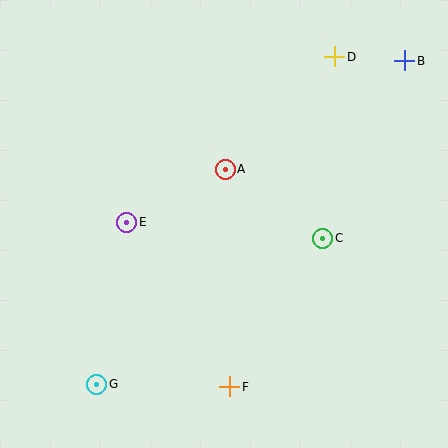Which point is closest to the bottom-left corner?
Point G is closest to the bottom-left corner.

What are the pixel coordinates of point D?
Point D is at (335, 57).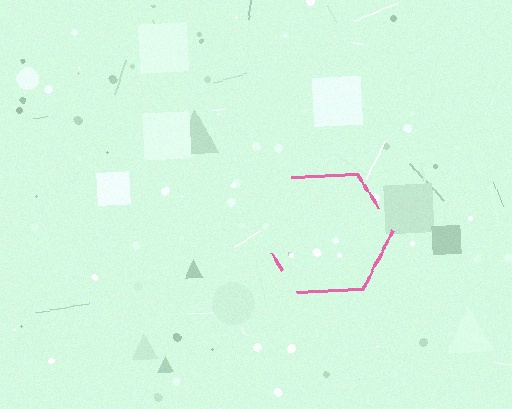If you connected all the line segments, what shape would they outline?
They would outline a hexagon.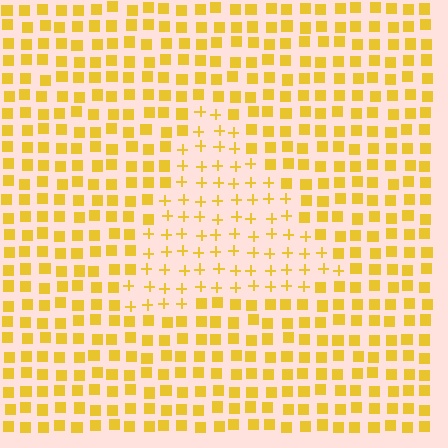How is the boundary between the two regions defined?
The boundary is defined by a change in element shape: plus signs inside vs. squares outside. All elements share the same color and spacing.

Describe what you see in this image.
The image is filled with small yellow elements arranged in a uniform grid. A triangle-shaped region contains plus signs, while the surrounding area contains squares. The boundary is defined purely by the change in element shape.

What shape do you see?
I see a triangle.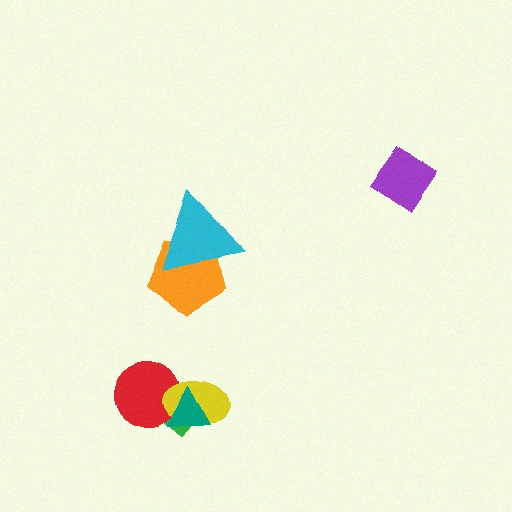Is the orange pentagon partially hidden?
Yes, it is partially covered by another shape.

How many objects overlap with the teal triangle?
3 objects overlap with the teal triangle.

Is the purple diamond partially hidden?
No, no other shape covers it.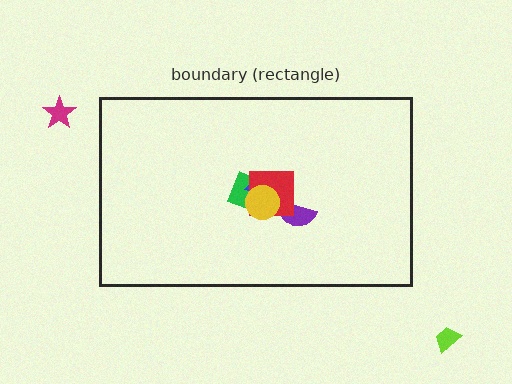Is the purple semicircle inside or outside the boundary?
Inside.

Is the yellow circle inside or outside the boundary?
Inside.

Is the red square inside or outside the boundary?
Inside.